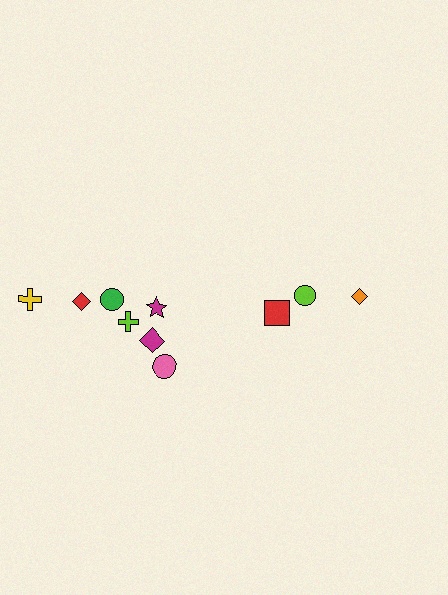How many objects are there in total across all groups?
There are 10 objects.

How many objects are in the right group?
There are 3 objects.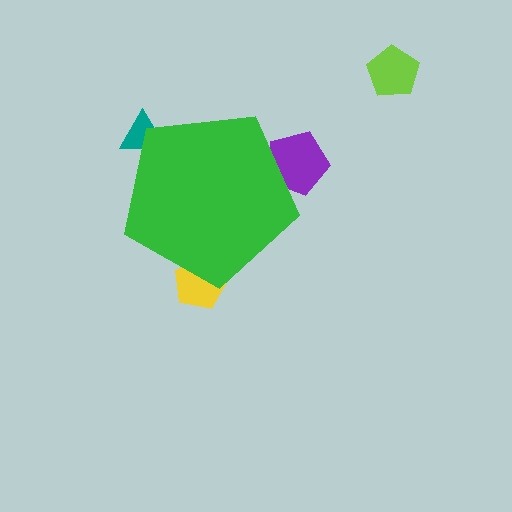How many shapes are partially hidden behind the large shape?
3 shapes are partially hidden.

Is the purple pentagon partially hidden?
Yes, the purple pentagon is partially hidden behind the green pentagon.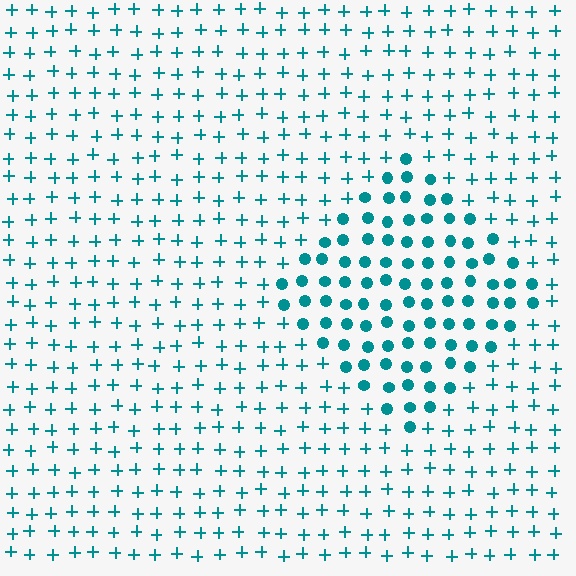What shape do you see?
I see a diamond.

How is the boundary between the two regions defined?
The boundary is defined by a change in element shape: circles inside vs. plus signs outside. All elements share the same color and spacing.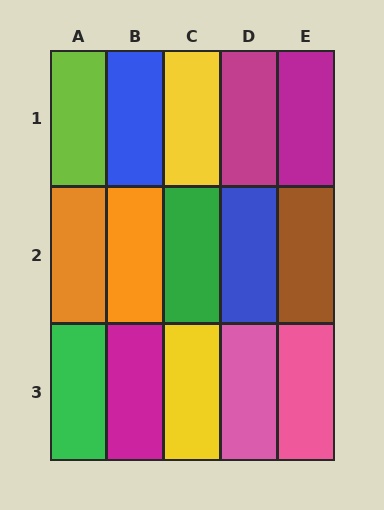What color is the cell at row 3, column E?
Pink.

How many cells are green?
2 cells are green.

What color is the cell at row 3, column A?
Green.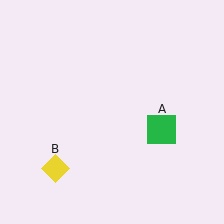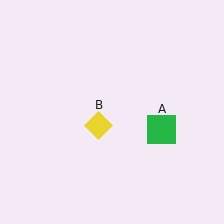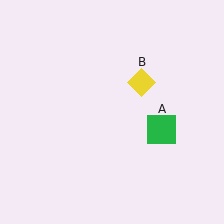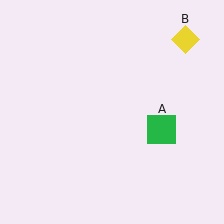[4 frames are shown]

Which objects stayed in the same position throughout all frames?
Green square (object A) remained stationary.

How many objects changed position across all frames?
1 object changed position: yellow diamond (object B).